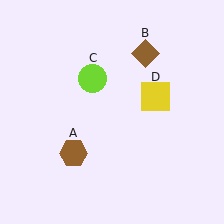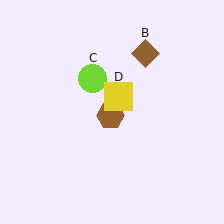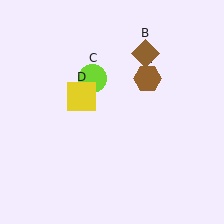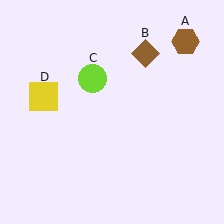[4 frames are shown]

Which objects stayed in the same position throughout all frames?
Brown diamond (object B) and lime circle (object C) remained stationary.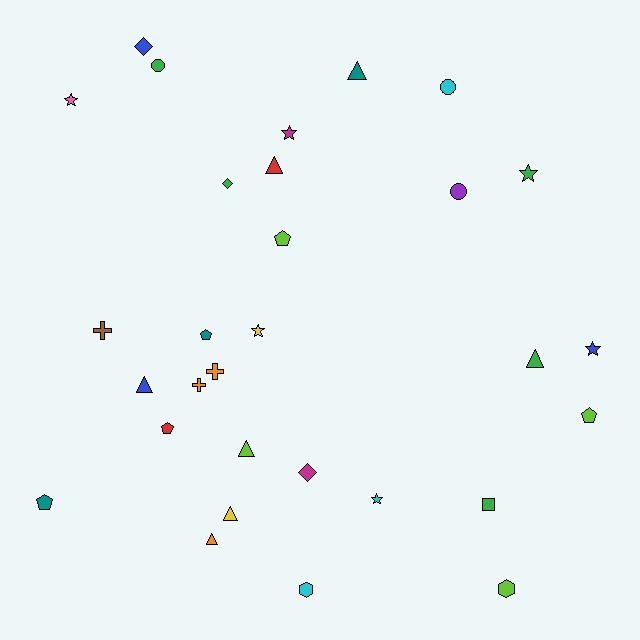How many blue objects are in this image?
There are 3 blue objects.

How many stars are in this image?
There are 6 stars.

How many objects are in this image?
There are 30 objects.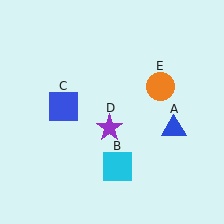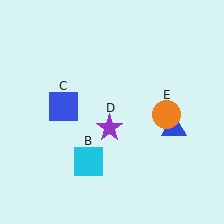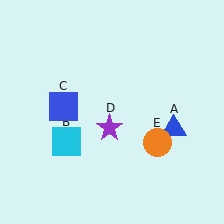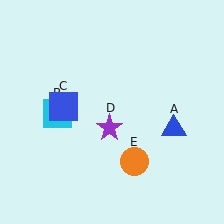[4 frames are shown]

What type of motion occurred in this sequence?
The cyan square (object B), orange circle (object E) rotated clockwise around the center of the scene.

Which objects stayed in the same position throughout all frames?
Blue triangle (object A) and blue square (object C) and purple star (object D) remained stationary.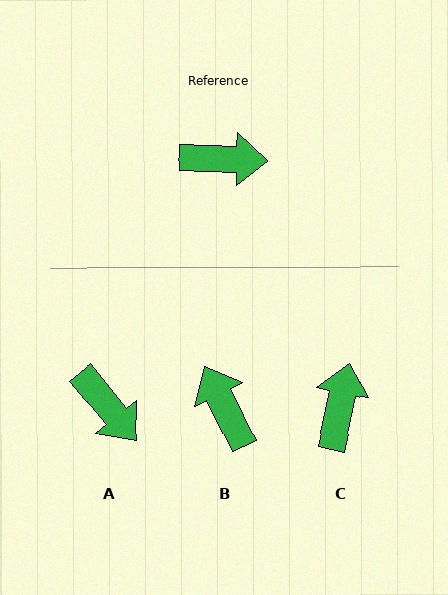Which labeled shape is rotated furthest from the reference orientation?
B, about 118 degrees away.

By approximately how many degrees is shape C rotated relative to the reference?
Approximately 80 degrees counter-clockwise.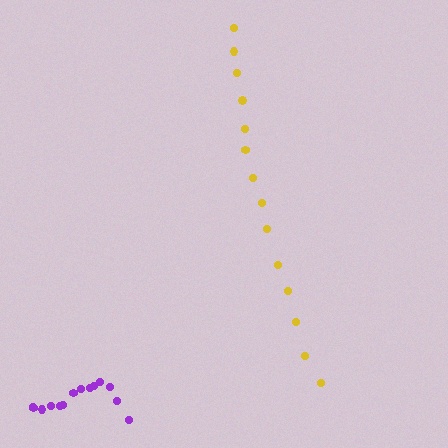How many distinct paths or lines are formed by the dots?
There are 2 distinct paths.